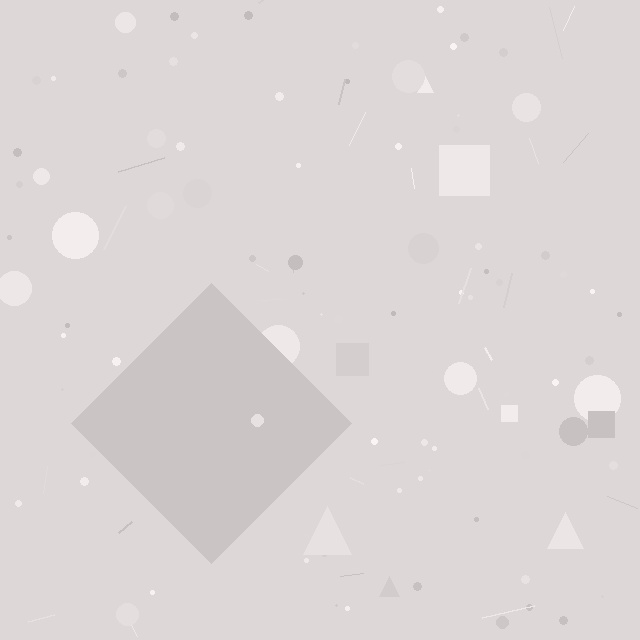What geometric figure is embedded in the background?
A diamond is embedded in the background.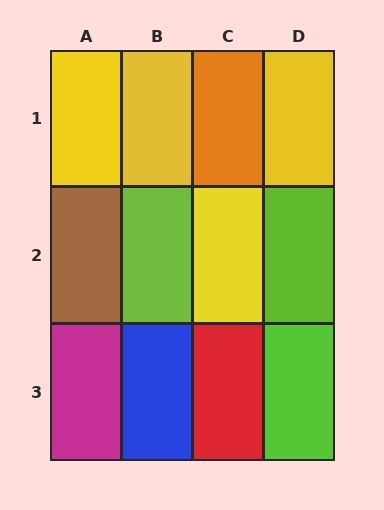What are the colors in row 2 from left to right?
Brown, lime, yellow, lime.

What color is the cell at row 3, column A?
Magenta.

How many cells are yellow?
4 cells are yellow.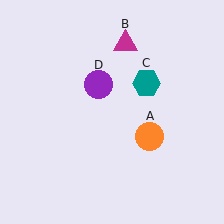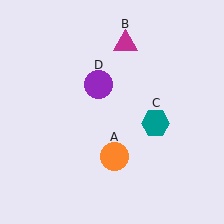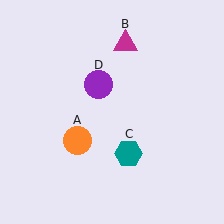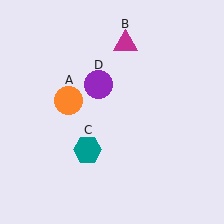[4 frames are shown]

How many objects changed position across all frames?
2 objects changed position: orange circle (object A), teal hexagon (object C).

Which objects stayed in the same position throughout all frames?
Magenta triangle (object B) and purple circle (object D) remained stationary.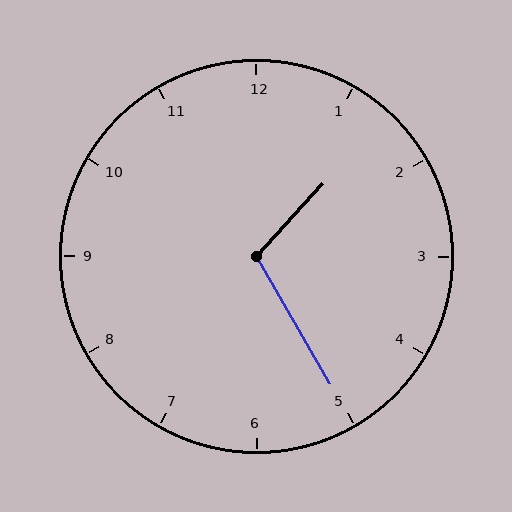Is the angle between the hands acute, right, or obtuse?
It is obtuse.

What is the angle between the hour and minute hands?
Approximately 108 degrees.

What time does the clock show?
1:25.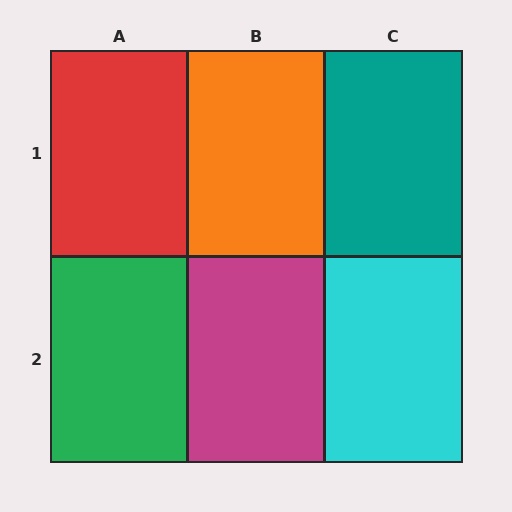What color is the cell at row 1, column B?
Orange.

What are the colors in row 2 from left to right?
Green, magenta, cyan.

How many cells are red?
1 cell is red.